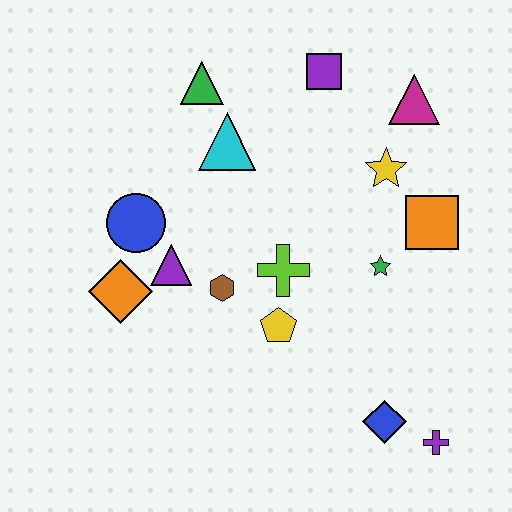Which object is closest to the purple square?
The magenta triangle is closest to the purple square.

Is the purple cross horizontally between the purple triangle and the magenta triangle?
No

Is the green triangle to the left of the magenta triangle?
Yes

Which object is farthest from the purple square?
The purple cross is farthest from the purple square.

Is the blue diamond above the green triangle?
No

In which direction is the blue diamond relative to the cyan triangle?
The blue diamond is below the cyan triangle.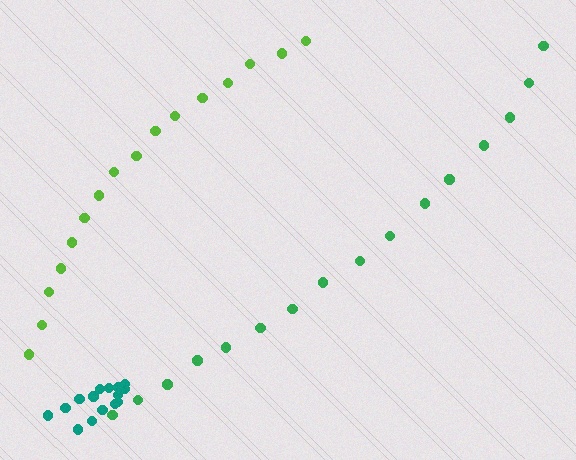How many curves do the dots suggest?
There are 3 distinct paths.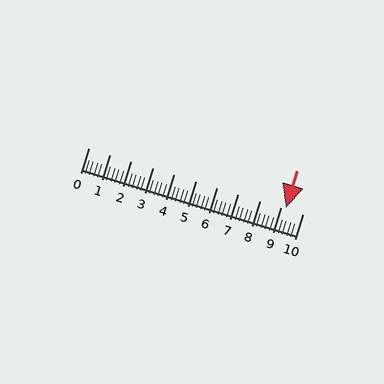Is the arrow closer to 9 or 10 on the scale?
The arrow is closer to 9.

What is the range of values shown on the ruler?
The ruler shows values from 0 to 10.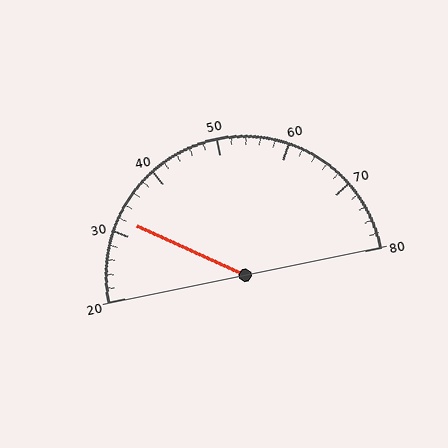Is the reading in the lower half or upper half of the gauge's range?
The reading is in the lower half of the range (20 to 80).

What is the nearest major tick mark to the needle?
The nearest major tick mark is 30.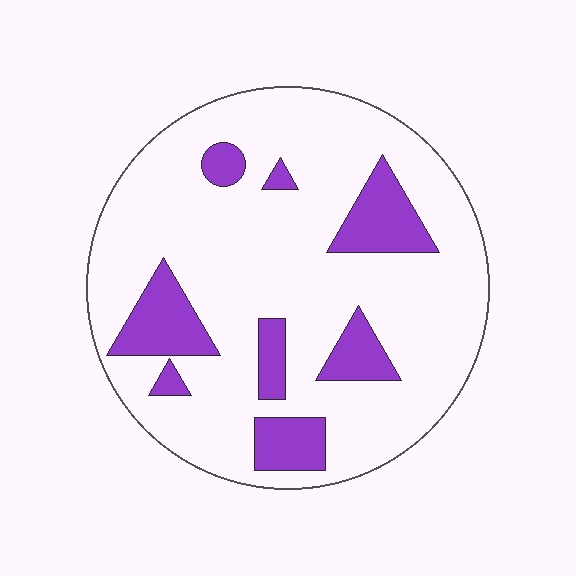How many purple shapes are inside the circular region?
8.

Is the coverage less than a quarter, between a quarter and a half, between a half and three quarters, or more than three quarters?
Less than a quarter.